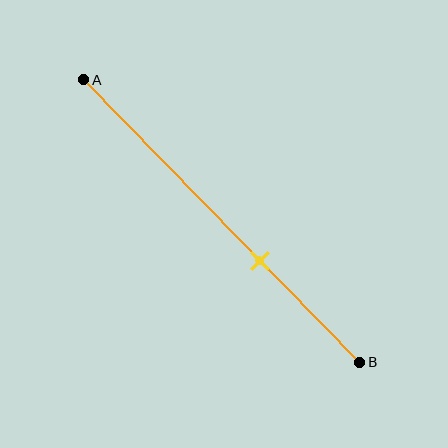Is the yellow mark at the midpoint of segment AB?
No, the mark is at about 65% from A, not at the 50% midpoint.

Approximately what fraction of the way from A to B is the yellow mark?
The yellow mark is approximately 65% of the way from A to B.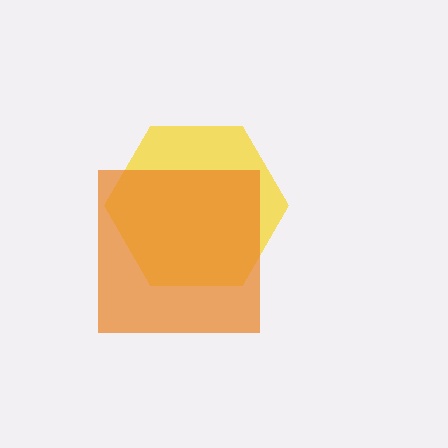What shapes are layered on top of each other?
The layered shapes are: a yellow hexagon, an orange square.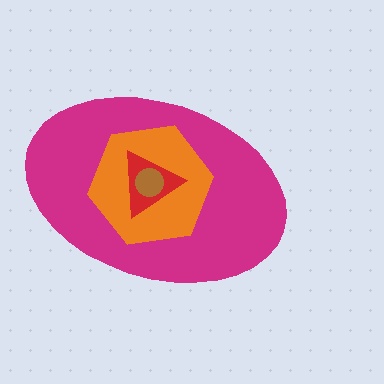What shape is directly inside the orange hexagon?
The red triangle.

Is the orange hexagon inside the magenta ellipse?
Yes.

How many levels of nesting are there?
4.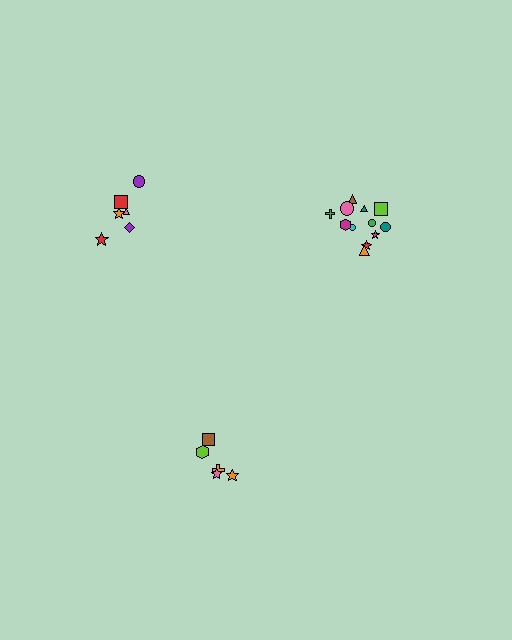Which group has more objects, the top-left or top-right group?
The top-right group.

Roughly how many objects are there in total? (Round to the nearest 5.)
Roughly 25 objects in total.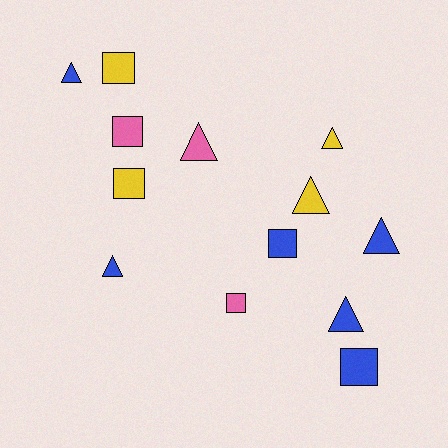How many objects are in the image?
There are 13 objects.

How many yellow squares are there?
There are 2 yellow squares.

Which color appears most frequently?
Blue, with 6 objects.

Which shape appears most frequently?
Triangle, with 7 objects.